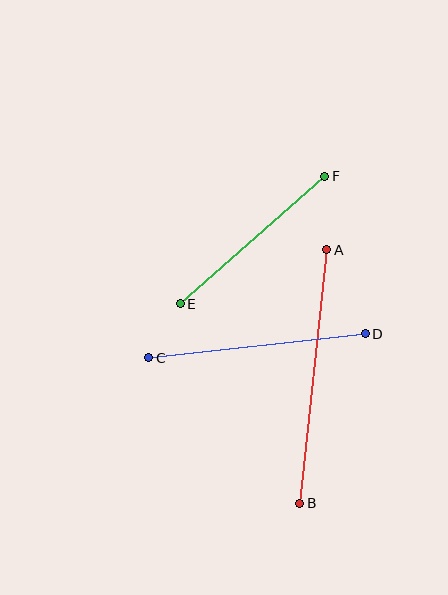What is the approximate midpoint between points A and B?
The midpoint is at approximately (313, 376) pixels.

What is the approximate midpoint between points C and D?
The midpoint is at approximately (257, 346) pixels.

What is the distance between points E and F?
The distance is approximately 193 pixels.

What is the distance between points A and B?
The distance is approximately 255 pixels.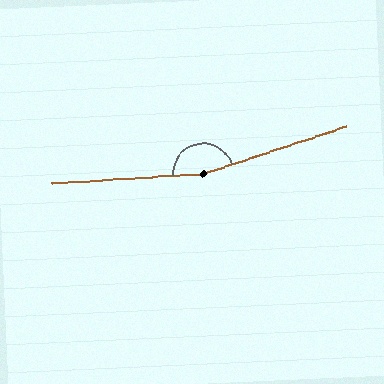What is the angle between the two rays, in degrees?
Approximately 166 degrees.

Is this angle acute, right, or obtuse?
It is obtuse.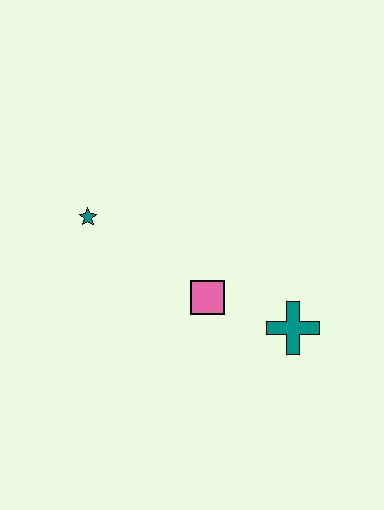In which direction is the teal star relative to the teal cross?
The teal star is to the left of the teal cross.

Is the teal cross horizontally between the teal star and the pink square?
No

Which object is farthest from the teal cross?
The teal star is farthest from the teal cross.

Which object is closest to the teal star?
The pink square is closest to the teal star.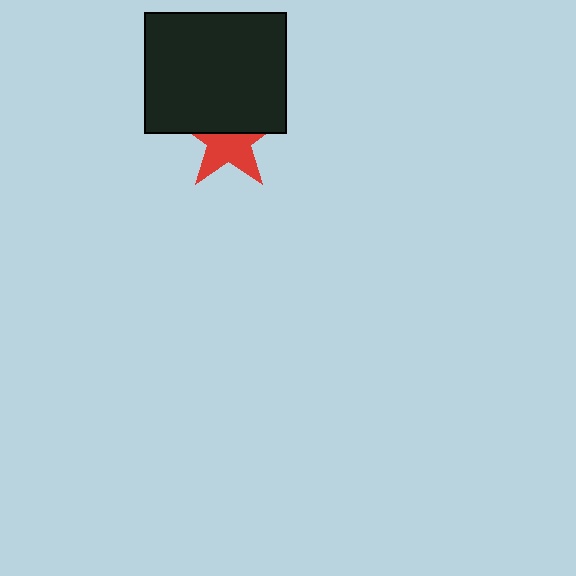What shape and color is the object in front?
The object in front is a black rectangle.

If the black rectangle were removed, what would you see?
You would see the complete red star.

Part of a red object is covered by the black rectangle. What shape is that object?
It is a star.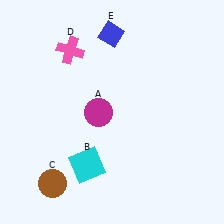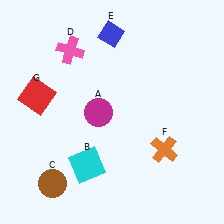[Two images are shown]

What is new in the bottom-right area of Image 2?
An orange cross (F) was added in the bottom-right area of Image 2.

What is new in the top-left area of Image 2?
A red square (G) was added in the top-left area of Image 2.